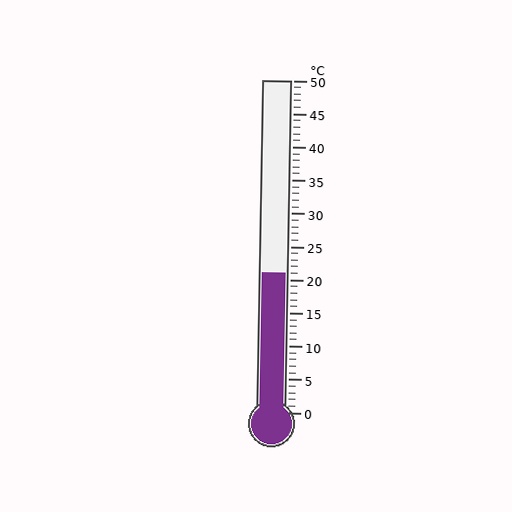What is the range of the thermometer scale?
The thermometer scale ranges from 0°C to 50°C.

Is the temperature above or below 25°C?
The temperature is below 25°C.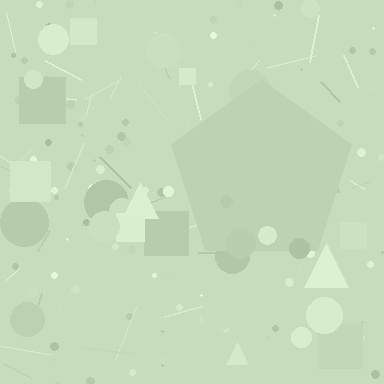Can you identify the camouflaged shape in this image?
The camouflaged shape is a pentagon.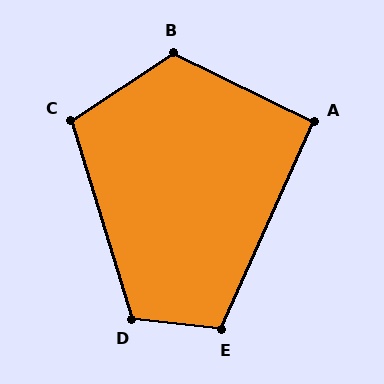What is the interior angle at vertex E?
Approximately 107 degrees (obtuse).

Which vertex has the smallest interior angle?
A, at approximately 92 degrees.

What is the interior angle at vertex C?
Approximately 107 degrees (obtuse).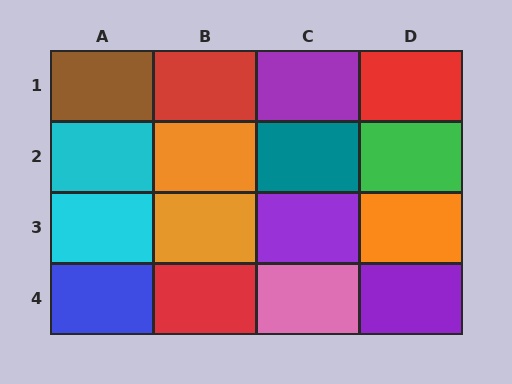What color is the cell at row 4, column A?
Blue.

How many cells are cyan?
2 cells are cyan.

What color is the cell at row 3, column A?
Cyan.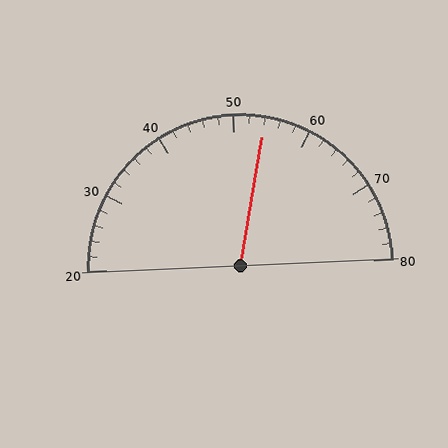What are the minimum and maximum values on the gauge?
The gauge ranges from 20 to 80.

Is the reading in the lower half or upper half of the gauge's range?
The reading is in the upper half of the range (20 to 80).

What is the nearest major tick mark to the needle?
The nearest major tick mark is 50.